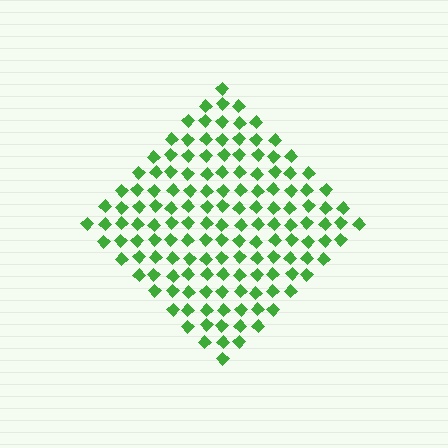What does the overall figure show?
The overall figure shows a diamond.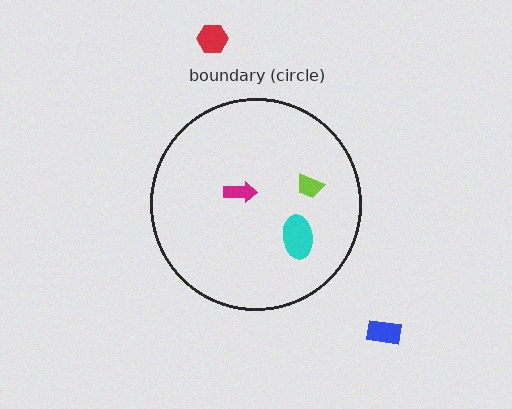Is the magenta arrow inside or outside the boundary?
Inside.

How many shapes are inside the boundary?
3 inside, 2 outside.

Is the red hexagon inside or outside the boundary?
Outside.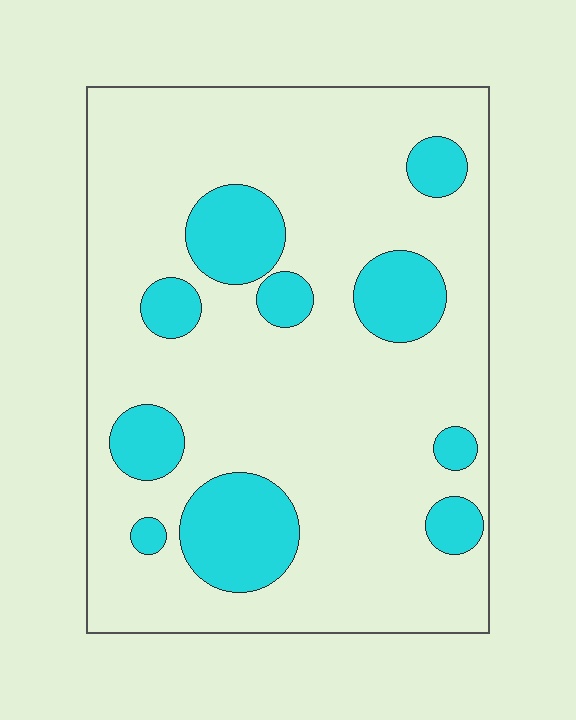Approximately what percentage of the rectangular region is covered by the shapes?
Approximately 20%.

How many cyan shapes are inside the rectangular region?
10.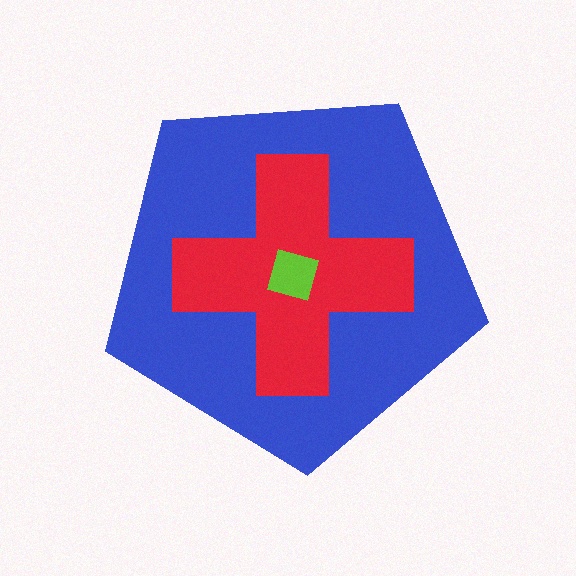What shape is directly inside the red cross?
The lime square.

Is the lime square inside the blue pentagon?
Yes.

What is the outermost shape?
The blue pentagon.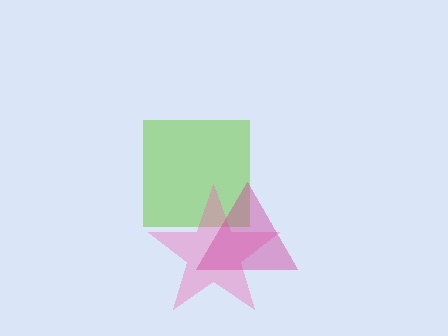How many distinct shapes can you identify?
There are 3 distinct shapes: a lime square, a pink star, a magenta triangle.